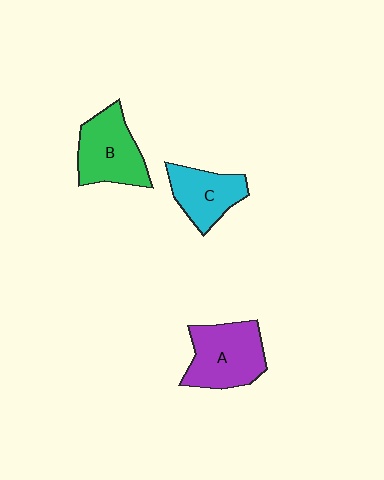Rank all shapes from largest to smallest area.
From largest to smallest: A (purple), B (green), C (cyan).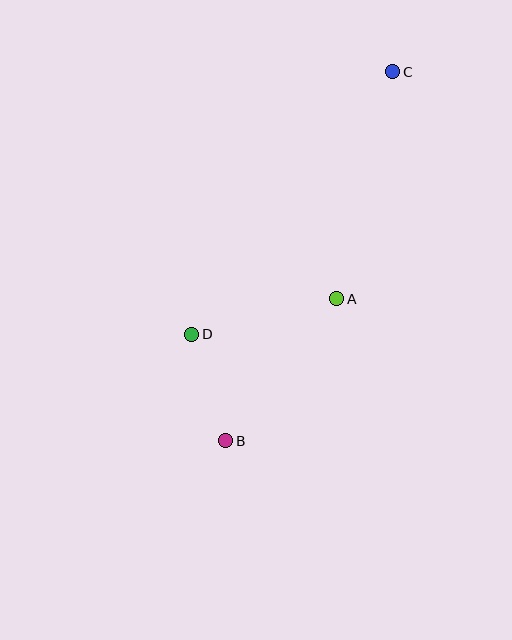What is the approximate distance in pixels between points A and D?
The distance between A and D is approximately 149 pixels.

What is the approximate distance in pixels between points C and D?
The distance between C and D is approximately 331 pixels.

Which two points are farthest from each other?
Points B and C are farthest from each other.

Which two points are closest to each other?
Points B and D are closest to each other.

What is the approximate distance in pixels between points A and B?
The distance between A and B is approximately 180 pixels.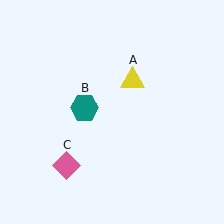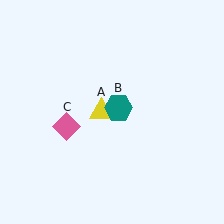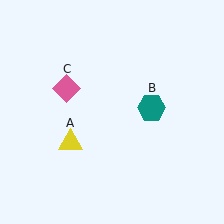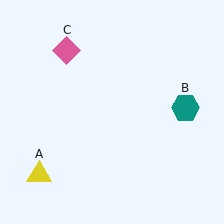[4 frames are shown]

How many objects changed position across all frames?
3 objects changed position: yellow triangle (object A), teal hexagon (object B), pink diamond (object C).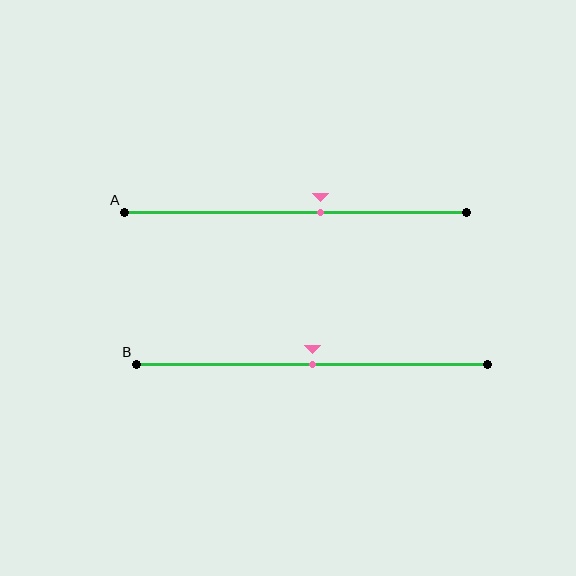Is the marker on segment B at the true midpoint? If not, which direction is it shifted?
Yes, the marker on segment B is at the true midpoint.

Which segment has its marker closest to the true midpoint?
Segment B has its marker closest to the true midpoint.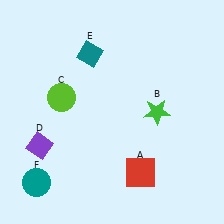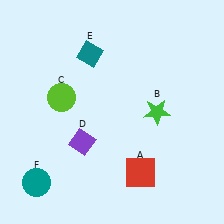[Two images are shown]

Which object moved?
The purple diamond (D) moved right.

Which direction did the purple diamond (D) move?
The purple diamond (D) moved right.